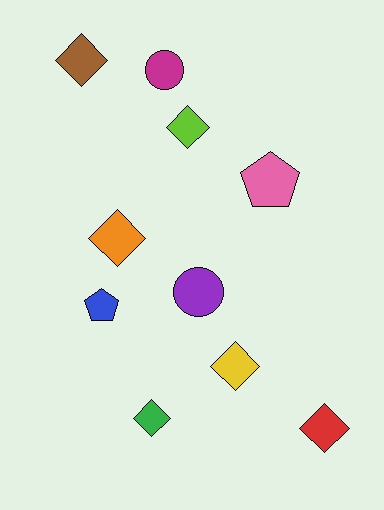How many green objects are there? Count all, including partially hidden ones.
There is 1 green object.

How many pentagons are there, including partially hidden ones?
There are 2 pentagons.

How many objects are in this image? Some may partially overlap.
There are 10 objects.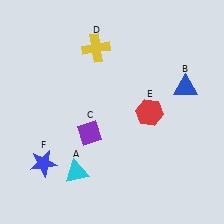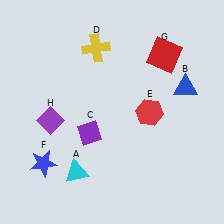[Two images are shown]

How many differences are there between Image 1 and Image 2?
There are 2 differences between the two images.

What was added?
A red square (G), a purple diamond (H) were added in Image 2.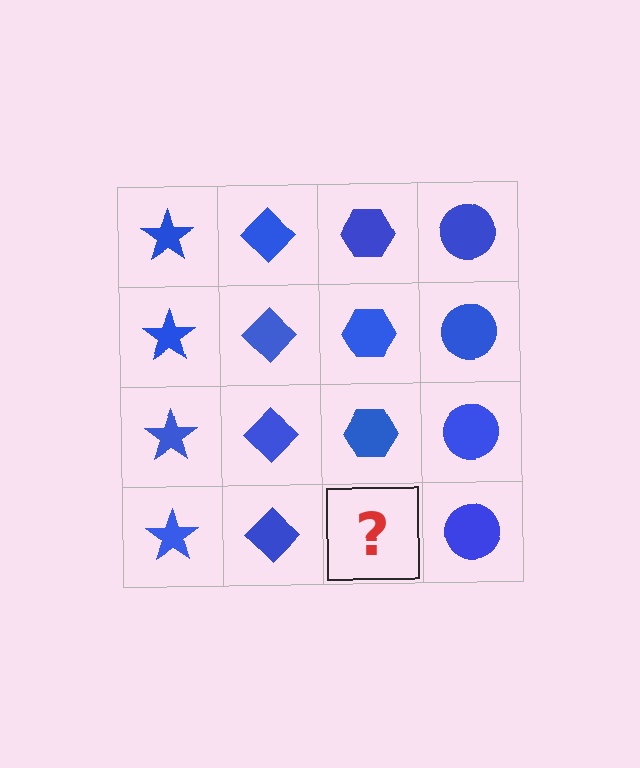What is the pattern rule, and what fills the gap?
The rule is that each column has a consistent shape. The gap should be filled with a blue hexagon.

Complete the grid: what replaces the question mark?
The question mark should be replaced with a blue hexagon.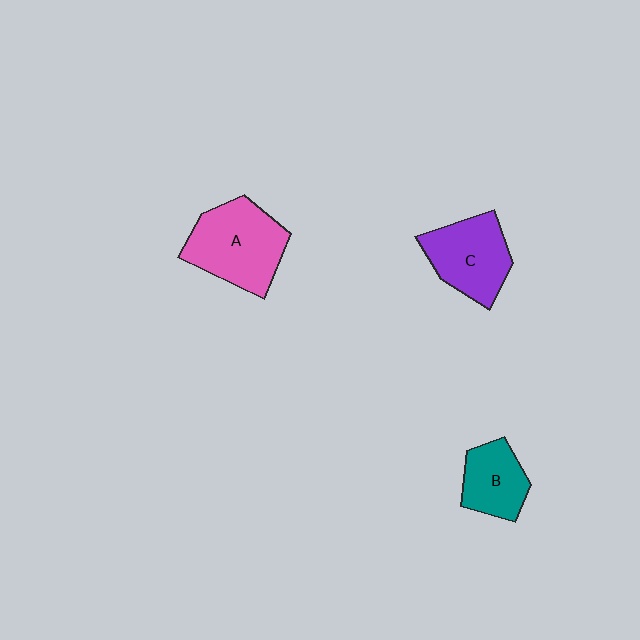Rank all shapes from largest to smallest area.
From largest to smallest: A (pink), C (purple), B (teal).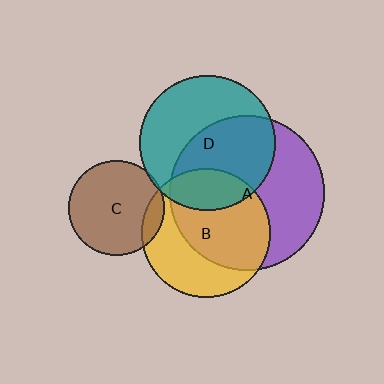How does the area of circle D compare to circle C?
Approximately 2.0 times.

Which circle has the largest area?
Circle A (purple).